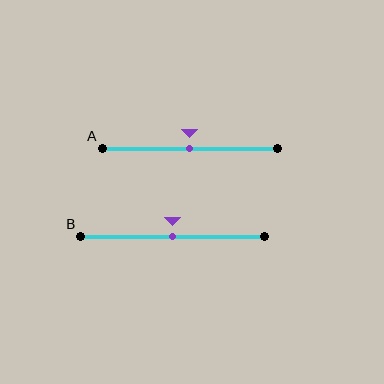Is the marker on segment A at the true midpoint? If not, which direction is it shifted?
Yes, the marker on segment A is at the true midpoint.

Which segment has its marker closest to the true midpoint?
Segment A has its marker closest to the true midpoint.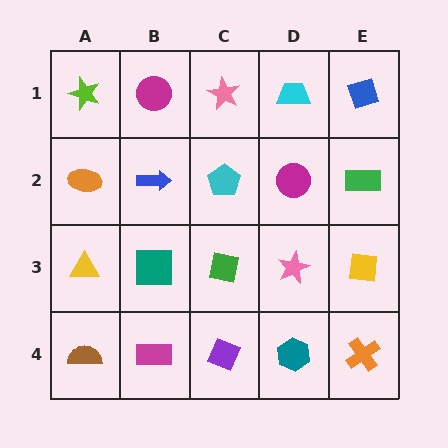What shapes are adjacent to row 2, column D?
A cyan trapezoid (row 1, column D), a pink star (row 3, column D), a cyan pentagon (row 2, column C), a green rectangle (row 2, column E).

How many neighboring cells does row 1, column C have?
3.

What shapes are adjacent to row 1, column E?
A green rectangle (row 2, column E), a cyan trapezoid (row 1, column D).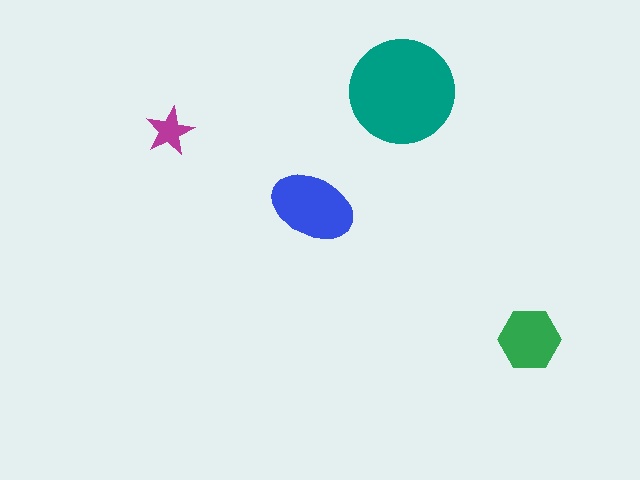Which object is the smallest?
The magenta star.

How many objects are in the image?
There are 4 objects in the image.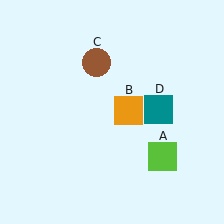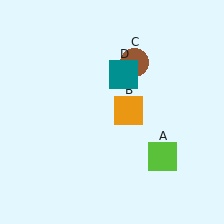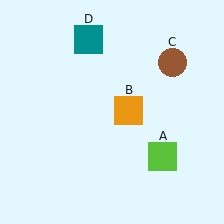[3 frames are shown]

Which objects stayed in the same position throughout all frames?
Lime square (object A) and orange square (object B) remained stationary.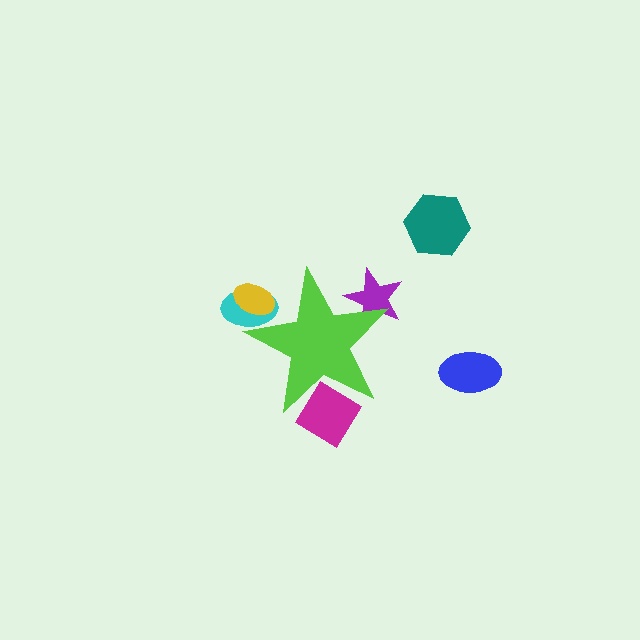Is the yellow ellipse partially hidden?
Yes, the yellow ellipse is partially hidden behind the lime star.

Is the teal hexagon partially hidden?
No, the teal hexagon is fully visible.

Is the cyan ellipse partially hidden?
Yes, the cyan ellipse is partially hidden behind the lime star.